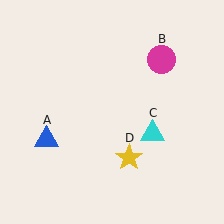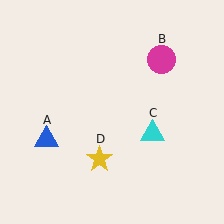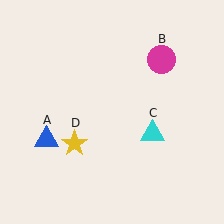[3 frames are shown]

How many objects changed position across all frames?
1 object changed position: yellow star (object D).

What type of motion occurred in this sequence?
The yellow star (object D) rotated clockwise around the center of the scene.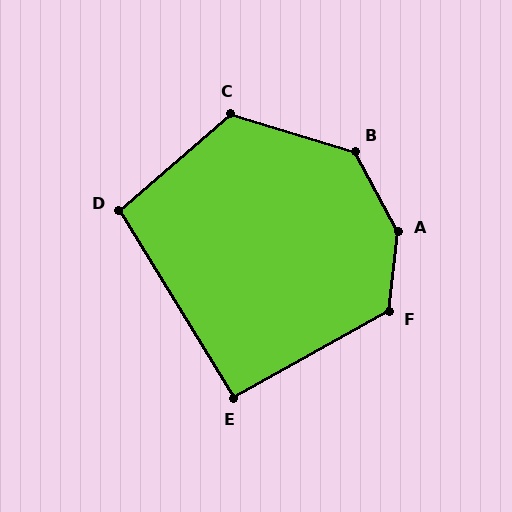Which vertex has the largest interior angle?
A, at approximately 146 degrees.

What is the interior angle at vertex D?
Approximately 99 degrees (obtuse).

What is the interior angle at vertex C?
Approximately 122 degrees (obtuse).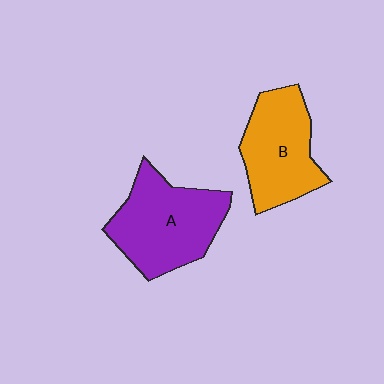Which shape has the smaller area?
Shape B (orange).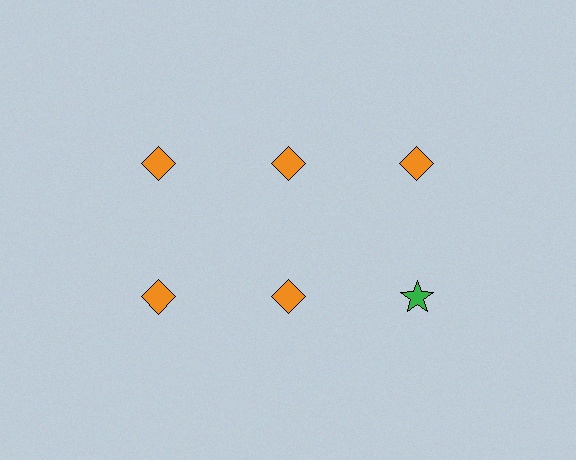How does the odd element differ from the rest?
It differs in both color (green instead of orange) and shape (star instead of diamond).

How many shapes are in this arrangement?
There are 6 shapes arranged in a grid pattern.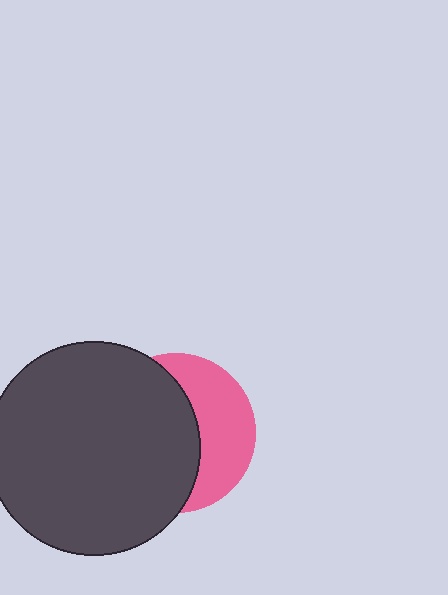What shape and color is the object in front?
The object in front is a dark gray circle.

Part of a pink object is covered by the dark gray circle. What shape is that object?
It is a circle.